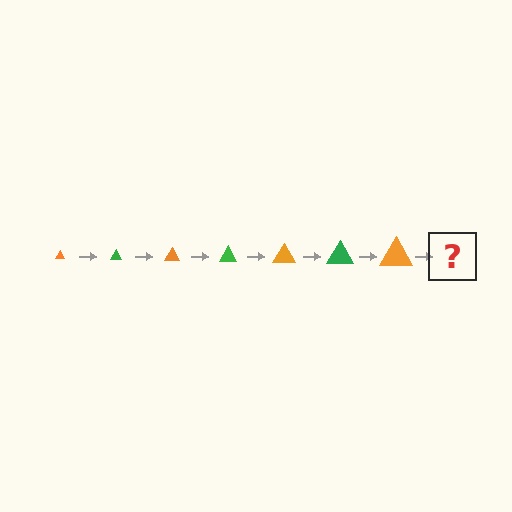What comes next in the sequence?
The next element should be a green triangle, larger than the previous one.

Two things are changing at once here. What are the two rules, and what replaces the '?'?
The two rules are that the triangle grows larger each step and the color cycles through orange and green. The '?' should be a green triangle, larger than the previous one.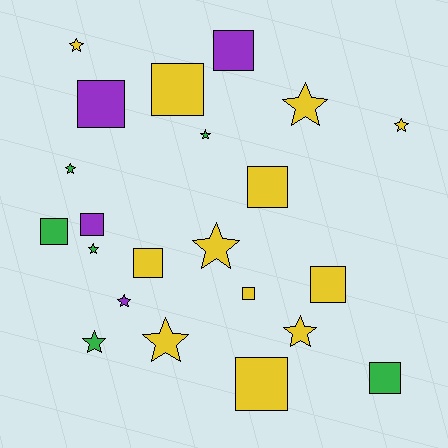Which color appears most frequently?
Yellow, with 12 objects.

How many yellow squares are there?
There are 6 yellow squares.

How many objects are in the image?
There are 22 objects.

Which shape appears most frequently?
Star, with 11 objects.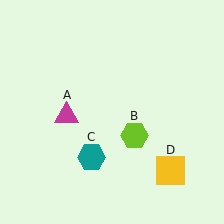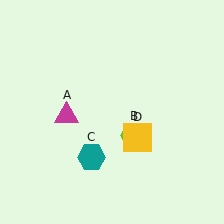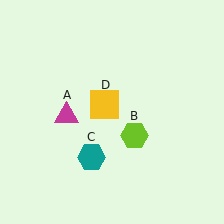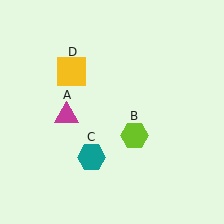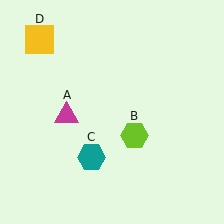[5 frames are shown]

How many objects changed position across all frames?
1 object changed position: yellow square (object D).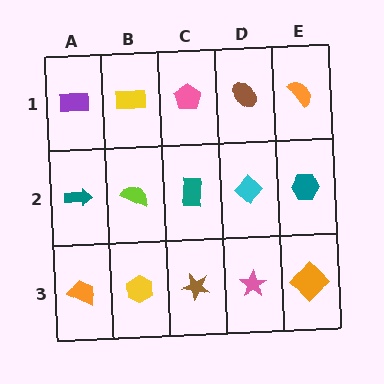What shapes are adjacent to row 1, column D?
A cyan diamond (row 2, column D), a pink pentagon (row 1, column C), an orange semicircle (row 1, column E).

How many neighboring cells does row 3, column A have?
2.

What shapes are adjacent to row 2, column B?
A yellow rectangle (row 1, column B), a yellow hexagon (row 3, column B), a teal arrow (row 2, column A), a teal rectangle (row 2, column C).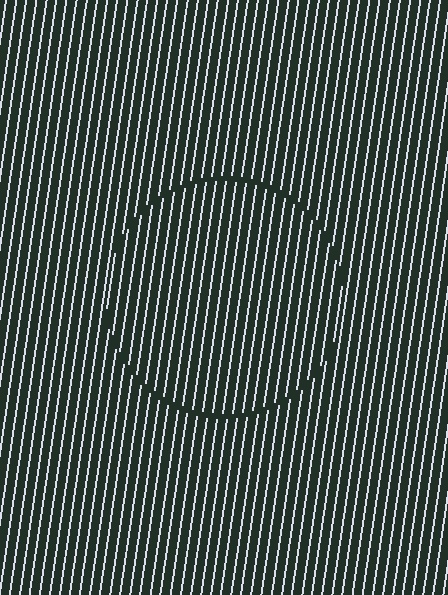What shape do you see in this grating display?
An illusory circle. The interior of the shape contains the same grating, shifted by half a period — the contour is defined by the phase discontinuity where line-ends from the inner and outer gratings abut.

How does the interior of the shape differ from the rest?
The interior of the shape contains the same grating, shifted by half a period — the contour is defined by the phase discontinuity where line-ends from the inner and outer gratings abut.